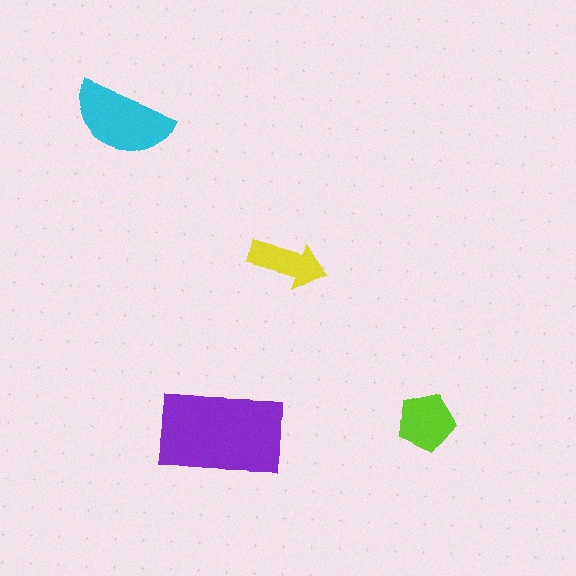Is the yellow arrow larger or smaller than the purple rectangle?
Smaller.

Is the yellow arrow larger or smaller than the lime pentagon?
Smaller.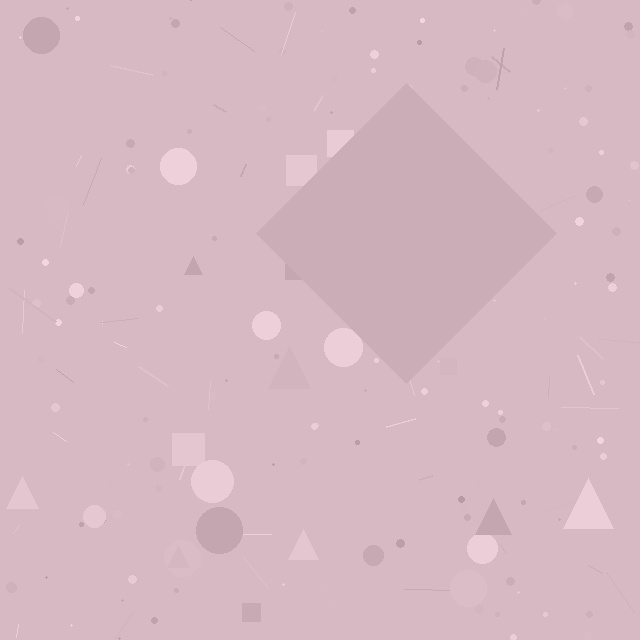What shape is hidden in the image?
A diamond is hidden in the image.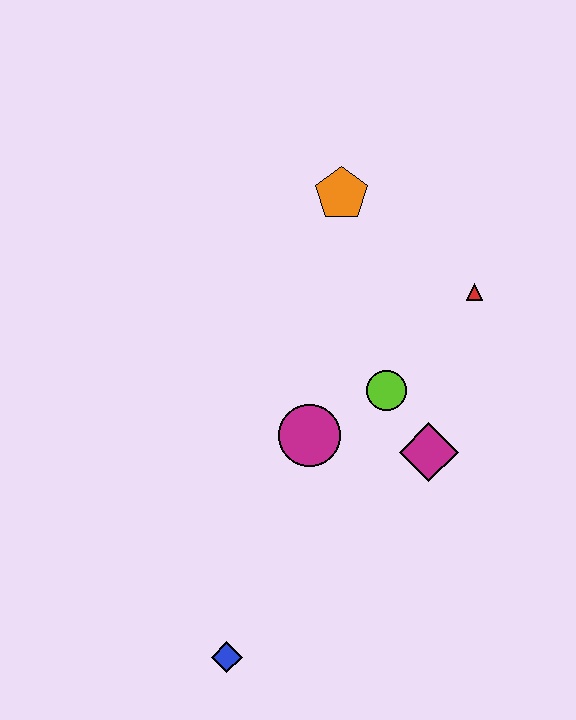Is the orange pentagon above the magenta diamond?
Yes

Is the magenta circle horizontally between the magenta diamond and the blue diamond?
Yes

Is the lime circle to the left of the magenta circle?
No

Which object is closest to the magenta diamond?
The lime circle is closest to the magenta diamond.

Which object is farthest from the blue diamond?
The orange pentagon is farthest from the blue diamond.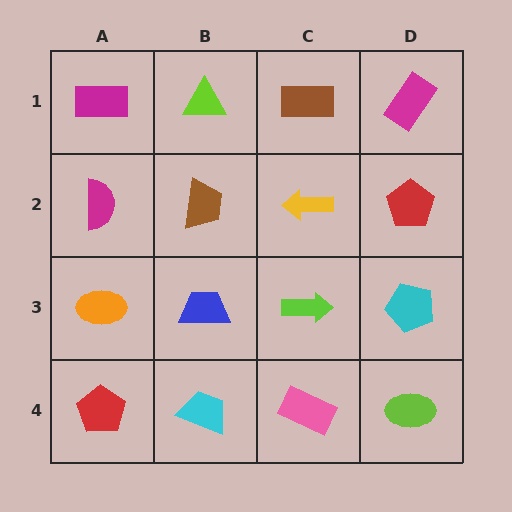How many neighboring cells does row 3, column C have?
4.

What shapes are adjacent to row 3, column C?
A yellow arrow (row 2, column C), a pink rectangle (row 4, column C), a blue trapezoid (row 3, column B), a cyan pentagon (row 3, column D).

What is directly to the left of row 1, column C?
A lime triangle.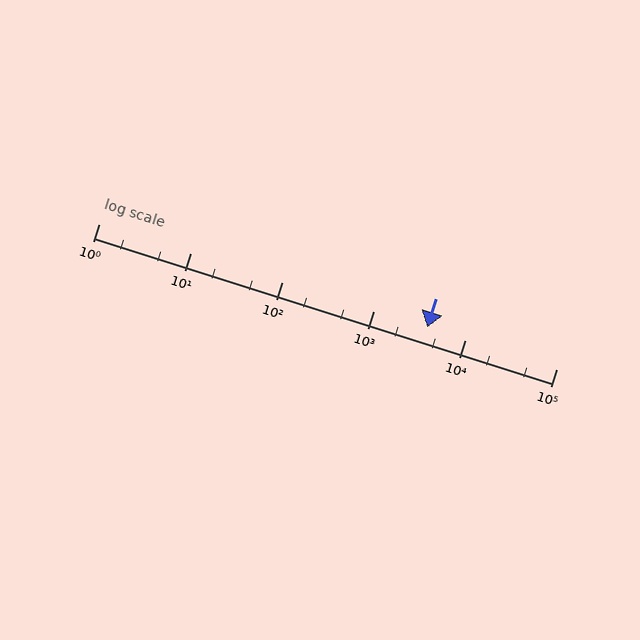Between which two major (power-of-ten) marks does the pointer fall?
The pointer is between 1000 and 10000.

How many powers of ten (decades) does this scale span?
The scale spans 5 decades, from 1 to 100000.